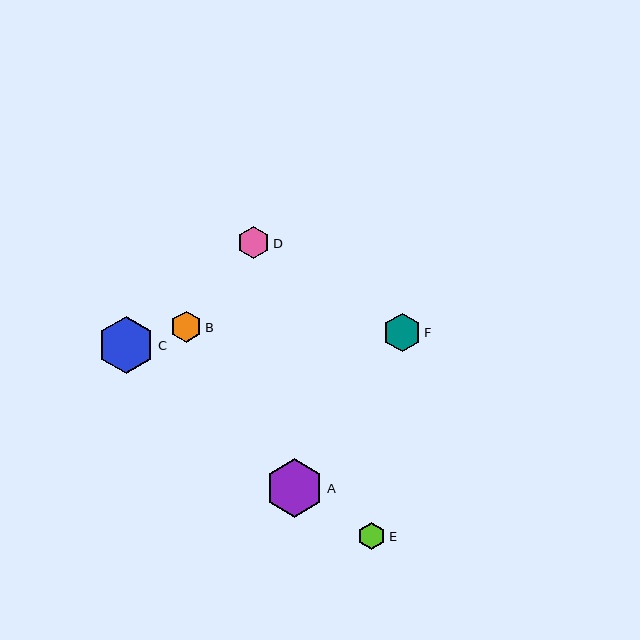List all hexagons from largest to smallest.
From largest to smallest: A, C, F, D, B, E.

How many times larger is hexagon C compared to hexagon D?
Hexagon C is approximately 1.8 times the size of hexagon D.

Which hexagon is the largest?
Hexagon A is the largest with a size of approximately 59 pixels.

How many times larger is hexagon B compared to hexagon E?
Hexagon B is approximately 1.1 times the size of hexagon E.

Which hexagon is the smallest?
Hexagon E is the smallest with a size of approximately 28 pixels.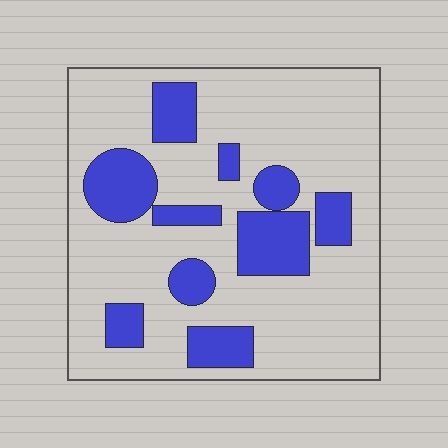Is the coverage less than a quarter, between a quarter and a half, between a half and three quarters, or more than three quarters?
Less than a quarter.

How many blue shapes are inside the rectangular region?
10.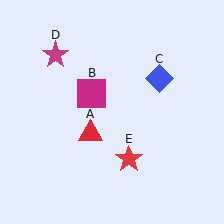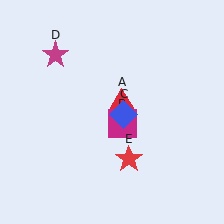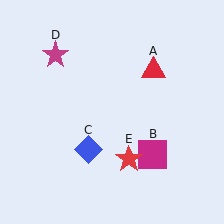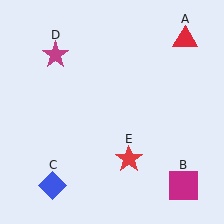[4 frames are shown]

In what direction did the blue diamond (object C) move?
The blue diamond (object C) moved down and to the left.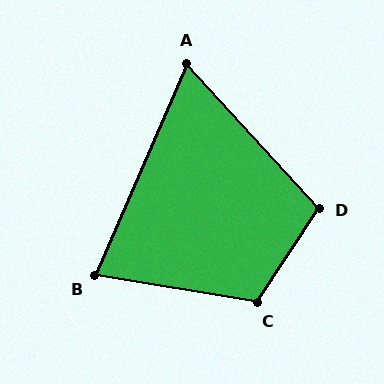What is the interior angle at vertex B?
Approximately 76 degrees (acute).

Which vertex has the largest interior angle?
C, at approximately 114 degrees.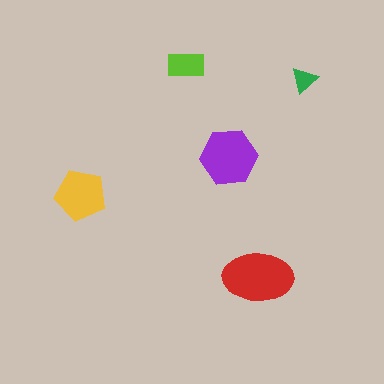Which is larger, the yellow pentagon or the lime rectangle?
The yellow pentagon.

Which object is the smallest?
The green triangle.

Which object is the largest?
The red ellipse.